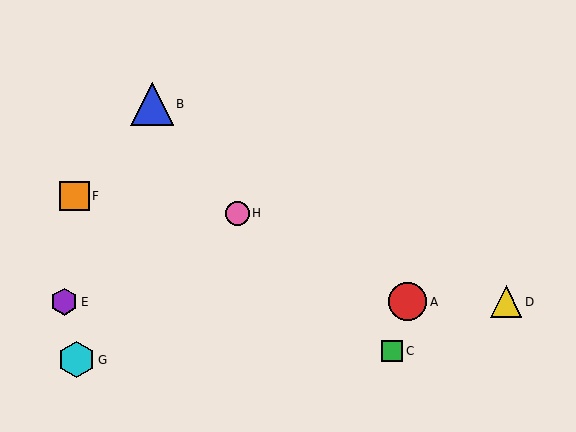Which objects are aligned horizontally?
Objects A, D, E are aligned horizontally.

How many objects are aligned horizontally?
3 objects (A, D, E) are aligned horizontally.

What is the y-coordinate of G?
Object G is at y≈360.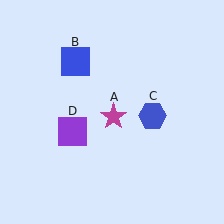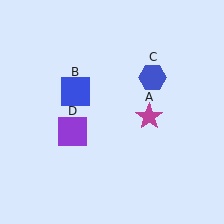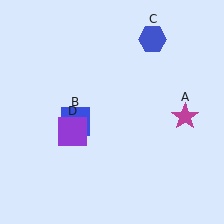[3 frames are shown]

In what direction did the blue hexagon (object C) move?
The blue hexagon (object C) moved up.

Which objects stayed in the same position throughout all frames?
Purple square (object D) remained stationary.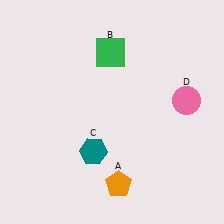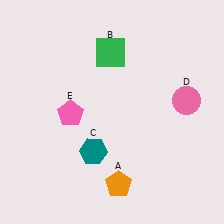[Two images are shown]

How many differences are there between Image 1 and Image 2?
There is 1 difference between the two images.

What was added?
A pink pentagon (E) was added in Image 2.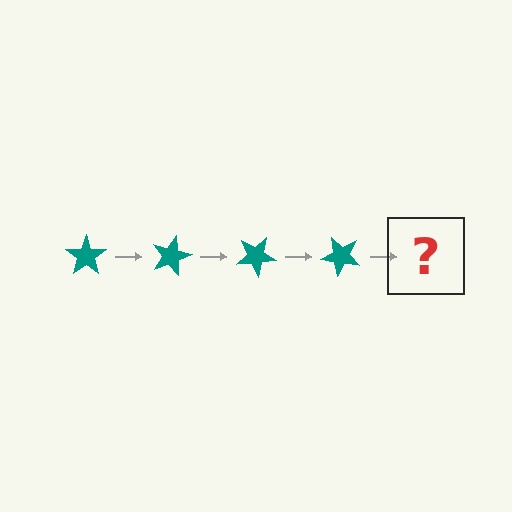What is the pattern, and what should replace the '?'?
The pattern is that the star rotates 15 degrees each step. The '?' should be a teal star rotated 60 degrees.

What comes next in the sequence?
The next element should be a teal star rotated 60 degrees.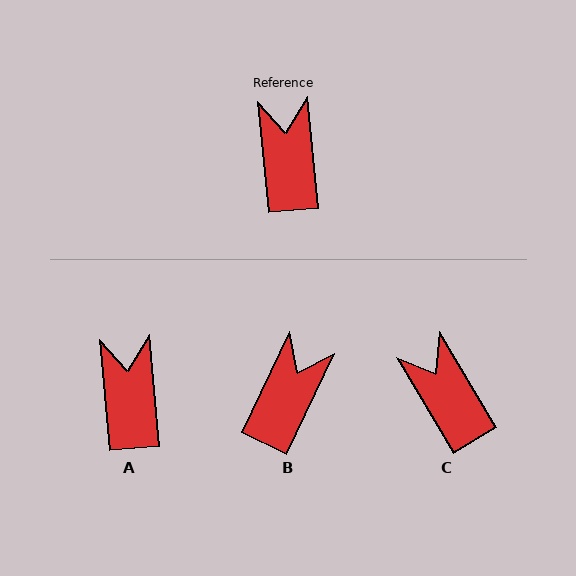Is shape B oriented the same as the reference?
No, it is off by about 31 degrees.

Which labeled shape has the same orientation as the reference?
A.